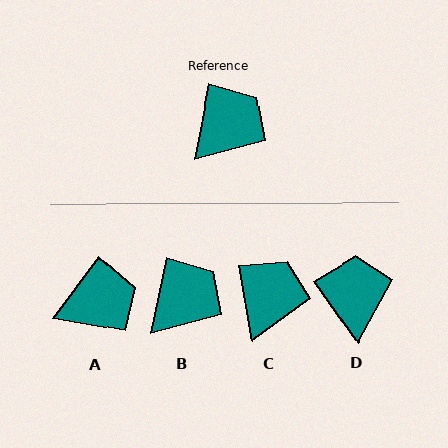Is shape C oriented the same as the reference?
No, it is off by about 21 degrees.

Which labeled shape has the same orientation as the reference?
B.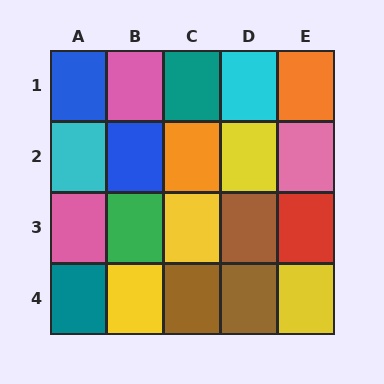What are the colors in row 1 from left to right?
Blue, pink, teal, cyan, orange.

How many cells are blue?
2 cells are blue.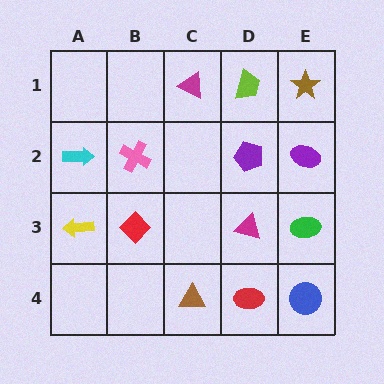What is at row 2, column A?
A cyan arrow.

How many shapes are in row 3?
4 shapes.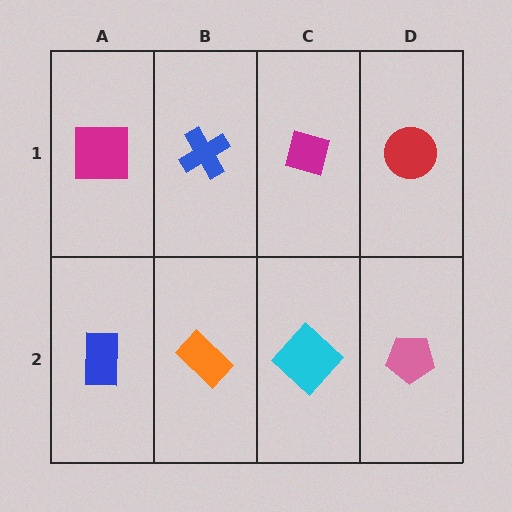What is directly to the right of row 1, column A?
A blue cross.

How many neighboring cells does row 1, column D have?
2.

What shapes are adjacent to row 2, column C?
A magenta diamond (row 1, column C), an orange rectangle (row 2, column B), a pink pentagon (row 2, column D).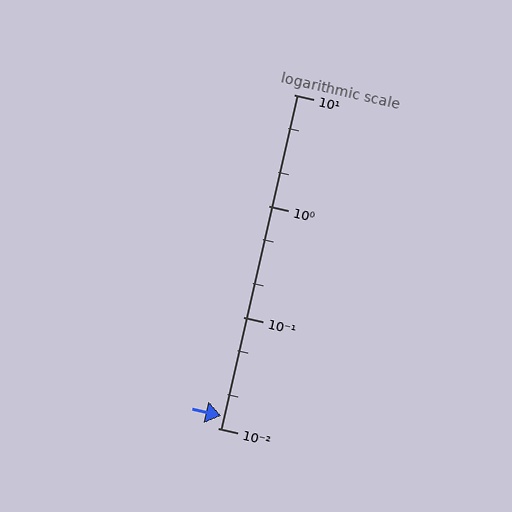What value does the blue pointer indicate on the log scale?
The pointer indicates approximately 0.013.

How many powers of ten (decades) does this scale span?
The scale spans 3 decades, from 0.01 to 10.